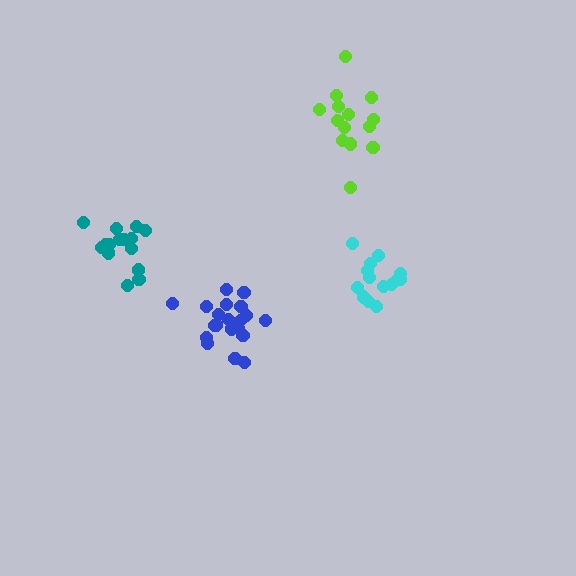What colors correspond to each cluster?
The clusters are colored: blue, teal, lime, cyan.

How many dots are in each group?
Group 1: 20 dots, Group 2: 15 dots, Group 3: 14 dots, Group 4: 14 dots (63 total).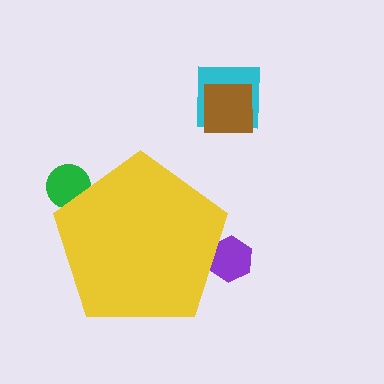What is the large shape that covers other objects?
A yellow pentagon.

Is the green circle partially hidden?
Yes, the green circle is partially hidden behind the yellow pentagon.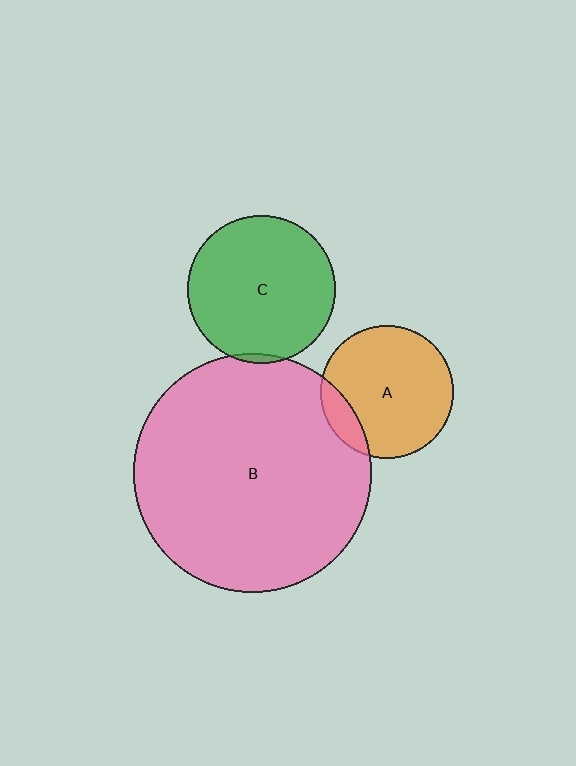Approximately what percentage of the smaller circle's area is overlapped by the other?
Approximately 15%.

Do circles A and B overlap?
Yes.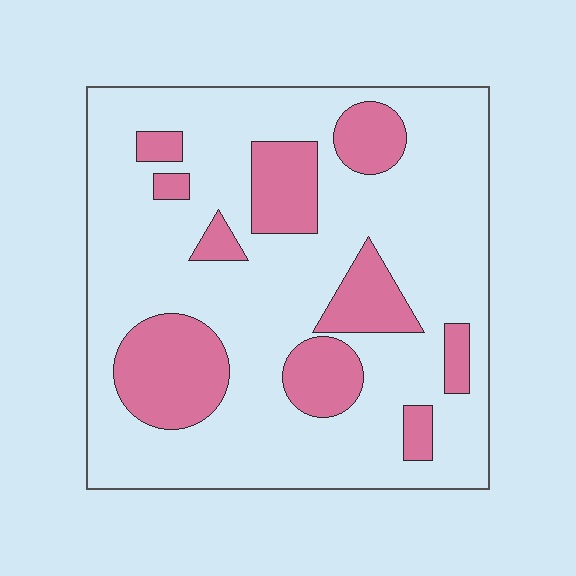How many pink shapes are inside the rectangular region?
10.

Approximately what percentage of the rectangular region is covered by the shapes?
Approximately 25%.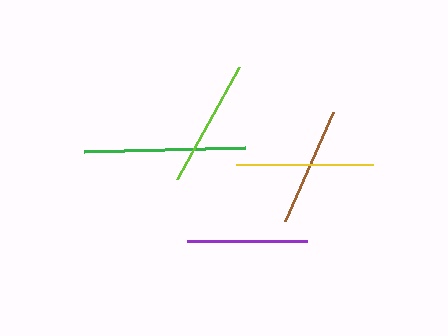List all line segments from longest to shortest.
From longest to shortest: green, yellow, lime, purple, brown.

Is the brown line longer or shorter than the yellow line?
The yellow line is longer than the brown line.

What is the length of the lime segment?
The lime segment is approximately 128 pixels long.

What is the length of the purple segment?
The purple segment is approximately 121 pixels long.